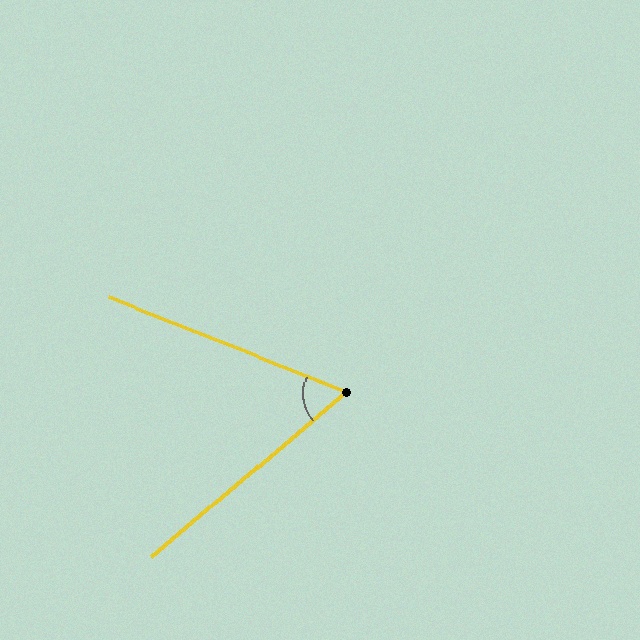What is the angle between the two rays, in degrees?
Approximately 62 degrees.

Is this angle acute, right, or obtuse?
It is acute.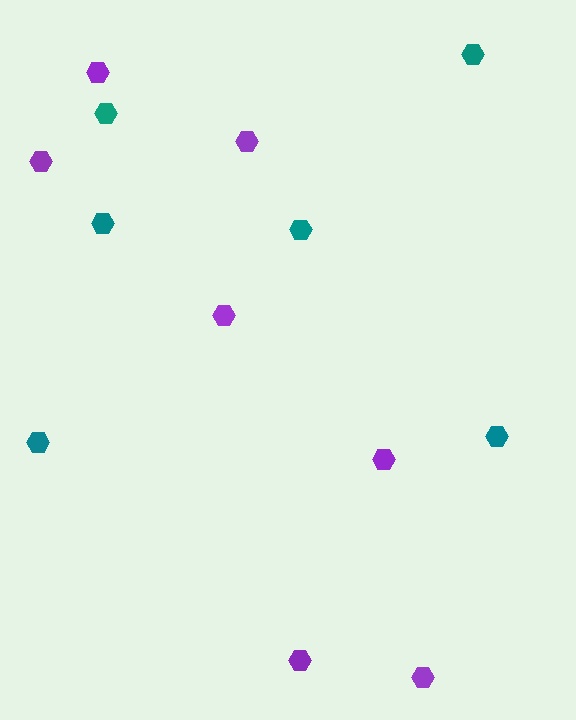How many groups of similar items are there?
There are 2 groups: one group of purple hexagons (7) and one group of teal hexagons (6).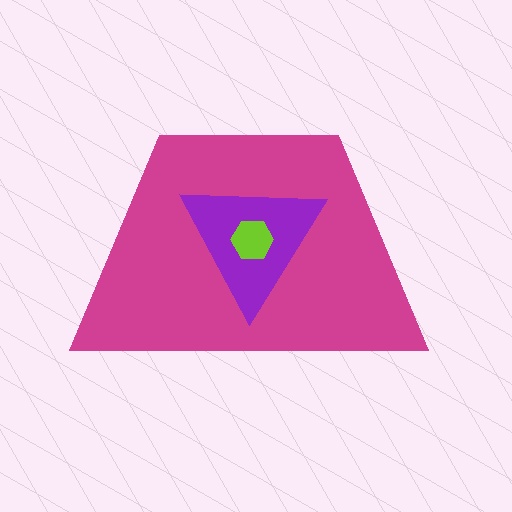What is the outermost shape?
The magenta trapezoid.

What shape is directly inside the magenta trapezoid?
The purple triangle.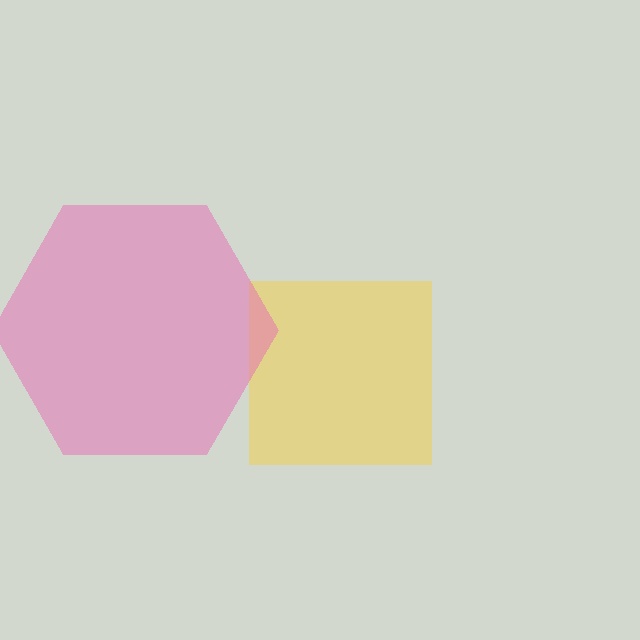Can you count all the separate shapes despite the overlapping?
Yes, there are 2 separate shapes.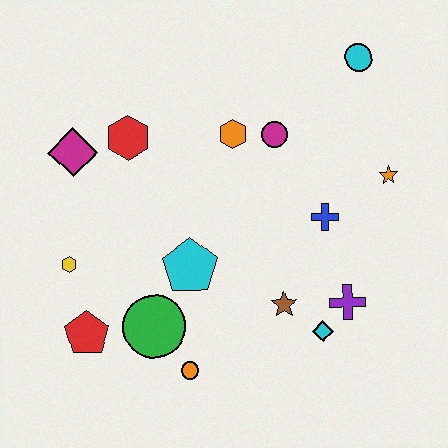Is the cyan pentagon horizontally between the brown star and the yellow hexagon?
Yes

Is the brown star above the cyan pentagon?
No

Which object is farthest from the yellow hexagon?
The cyan circle is farthest from the yellow hexagon.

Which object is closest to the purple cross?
The cyan diamond is closest to the purple cross.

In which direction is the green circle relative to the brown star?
The green circle is to the left of the brown star.